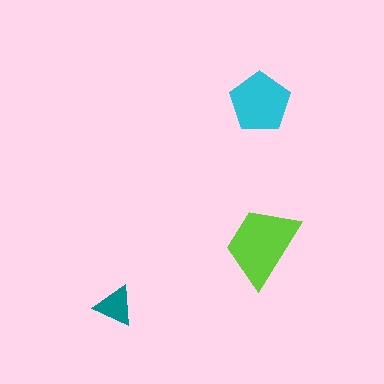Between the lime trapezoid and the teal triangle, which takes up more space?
The lime trapezoid.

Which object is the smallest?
The teal triangle.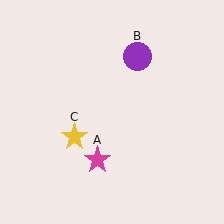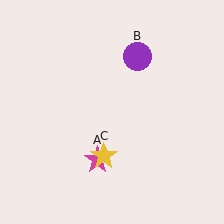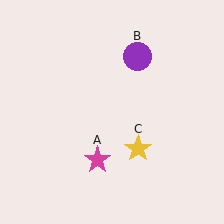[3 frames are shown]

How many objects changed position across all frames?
1 object changed position: yellow star (object C).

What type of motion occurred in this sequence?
The yellow star (object C) rotated counterclockwise around the center of the scene.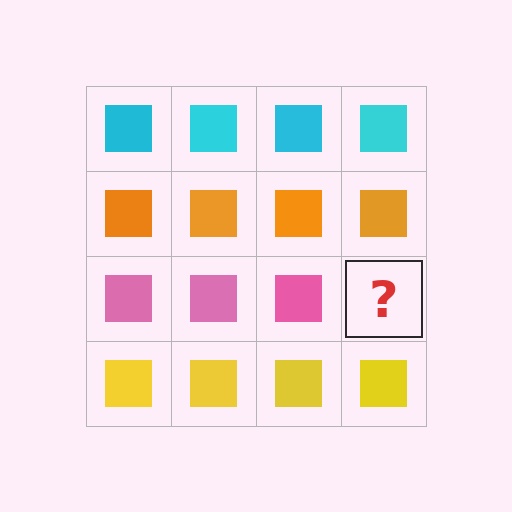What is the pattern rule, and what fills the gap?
The rule is that each row has a consistent color. The gap should be filled with a pink square.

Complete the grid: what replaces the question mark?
The question mark should be replaced with a pink square.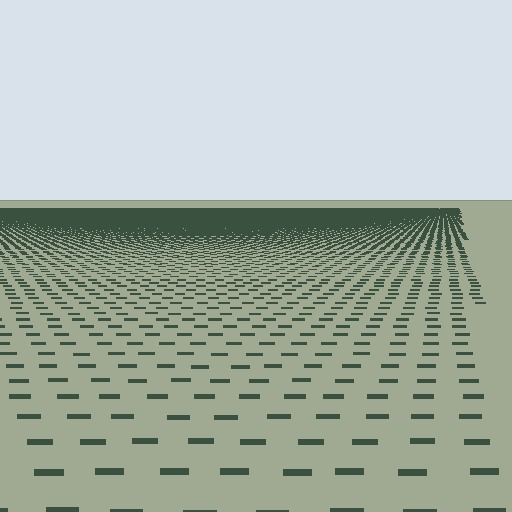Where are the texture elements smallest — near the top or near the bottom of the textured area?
Near the top.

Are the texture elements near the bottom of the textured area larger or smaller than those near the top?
Larger. Near the bottom, elements are closer to the viewer and appear at a bigger on-screen size.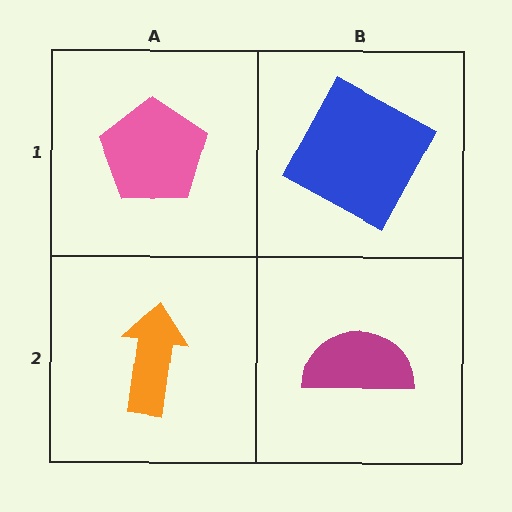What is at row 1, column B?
A blue square.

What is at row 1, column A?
A pink pentagon.